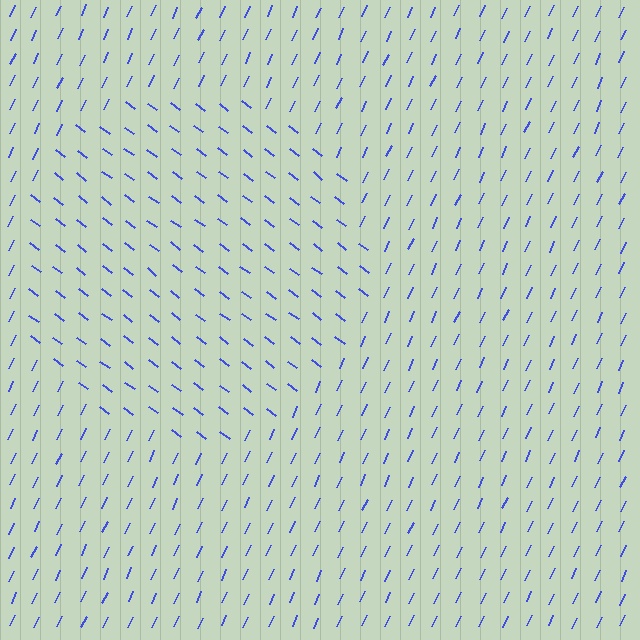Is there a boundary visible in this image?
Yes, there is a texture boundary formed by a change in line orientation.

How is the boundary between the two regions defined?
The boundary is defined purely by a change in line orientation (approximately 78 degrees difference). All lines are the same color and thickness.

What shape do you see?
I see a circle.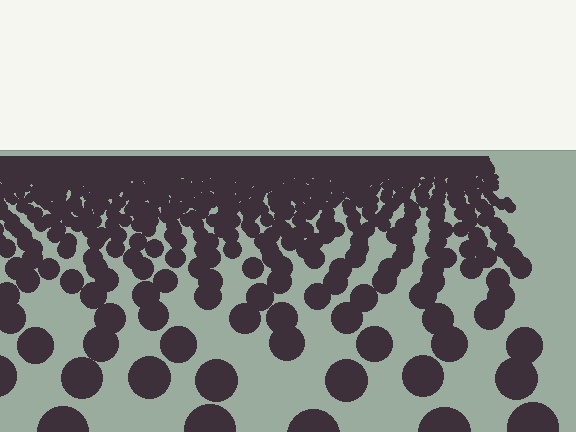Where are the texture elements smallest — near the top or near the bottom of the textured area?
Near the top.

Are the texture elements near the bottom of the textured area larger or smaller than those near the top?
Larger. Near the bottom, elements are closer to the viewer and appear at a bigger on-screen size.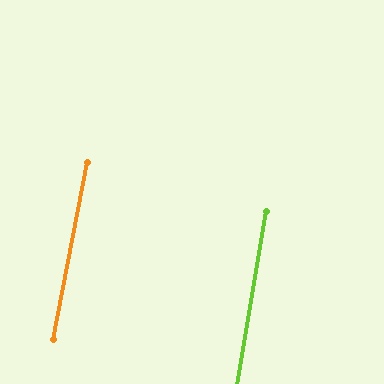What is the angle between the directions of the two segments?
Approximately 1 degree.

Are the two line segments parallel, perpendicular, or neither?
Parallel — their directions differ by only 1.2°.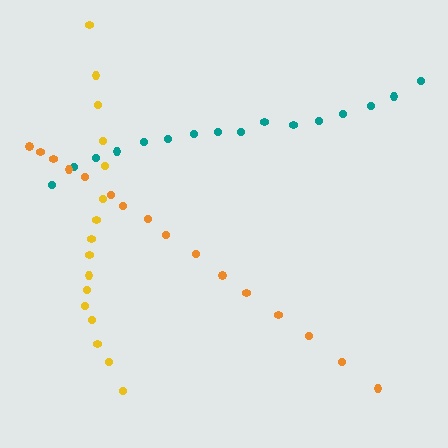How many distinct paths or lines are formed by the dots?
There are 3 distinct paths.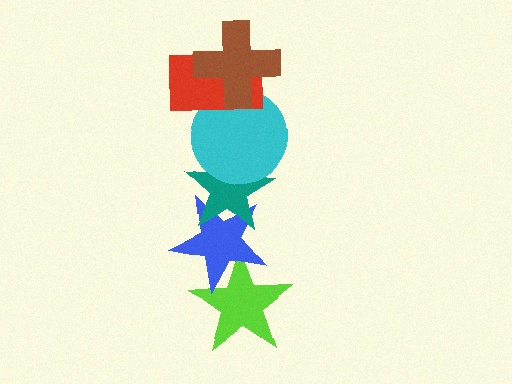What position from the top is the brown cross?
The brown cross is 1st from the top.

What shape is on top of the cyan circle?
The red rectangle is on top of the cyan circle.